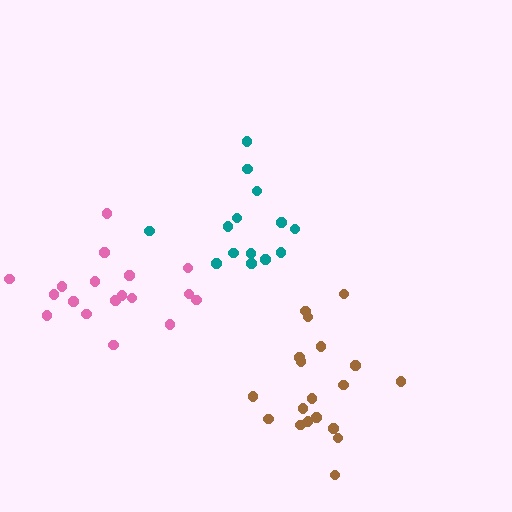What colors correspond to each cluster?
The clusters are colored: pink, teal, brown.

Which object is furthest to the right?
The brown cluster is rightmost.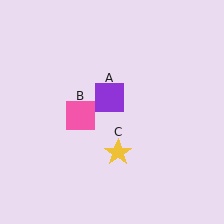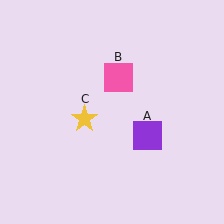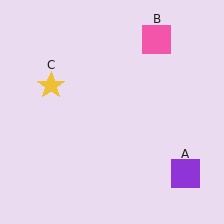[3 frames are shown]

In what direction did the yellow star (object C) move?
The yellow star (object C) moved up and to the left.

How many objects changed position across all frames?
3 objects changed position: purple square (object A), pink square (object B), yellow star (object C).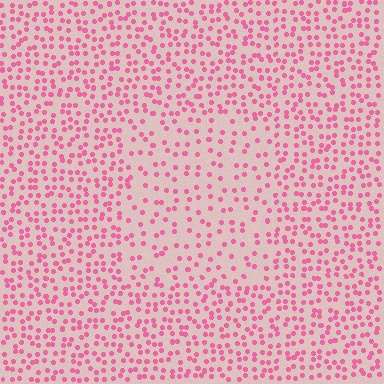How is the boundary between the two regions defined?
The boundary is defined by a change in element density (approximately 1.9x ratio). All elements are the same color, size, and shape.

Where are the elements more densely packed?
The elements are more densely packed outside the rectangle boundary.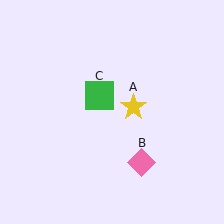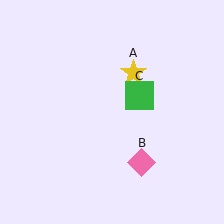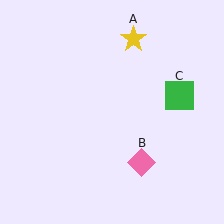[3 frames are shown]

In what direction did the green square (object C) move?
The green square (object C) moved right.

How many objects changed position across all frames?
2 objects changed position: yellow star (object A), green square (object C).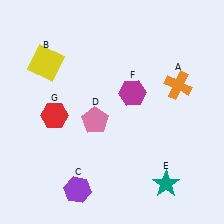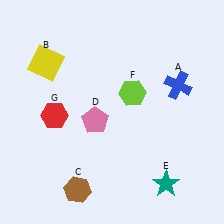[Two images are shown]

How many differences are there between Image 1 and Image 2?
There are 3 differences between the two images.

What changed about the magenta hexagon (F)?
In Image 1, F is magenta. In Image 2, it changed to lime.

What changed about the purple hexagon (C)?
In Image 1, C is purple. In Image 2, it changed to brown.